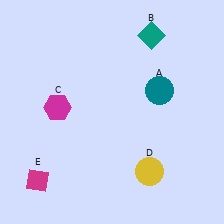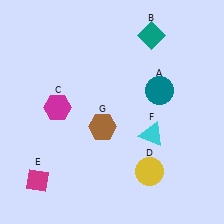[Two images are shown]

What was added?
A cyan triangle (F), a brown hexagon (G) were added in Image 2.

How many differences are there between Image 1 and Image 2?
There are 2 differences between the two images.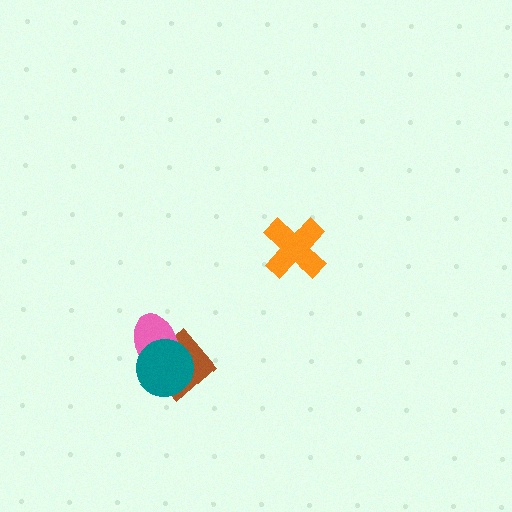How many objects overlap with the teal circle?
2 objects overlap with the teal circle.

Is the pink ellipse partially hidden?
Yes, it is partially covered by another shape.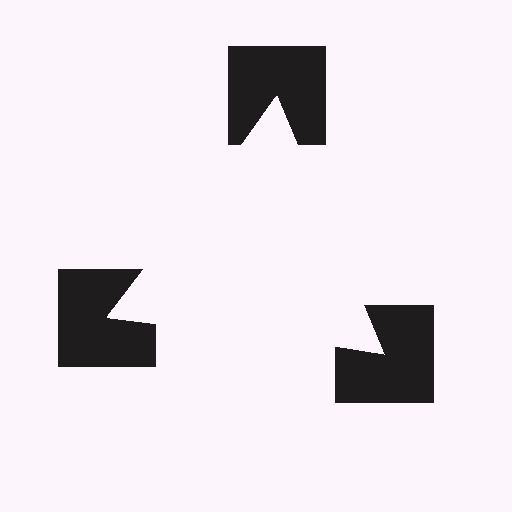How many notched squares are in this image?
There are 3 — one at each vertex of the illusory triangle.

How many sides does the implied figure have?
3 sides.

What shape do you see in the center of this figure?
An illusory triangle — its edges are inferred from the aligned wedge cuts in the notched squares, not physically drawn.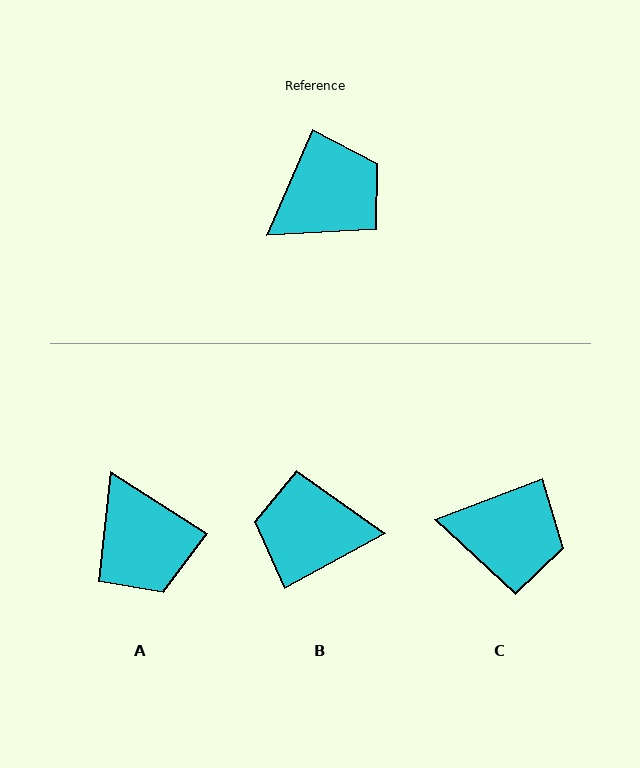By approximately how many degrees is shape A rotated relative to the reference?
Approximately 99 degrees clockwise.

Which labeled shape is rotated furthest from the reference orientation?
B, about 142 degrees away.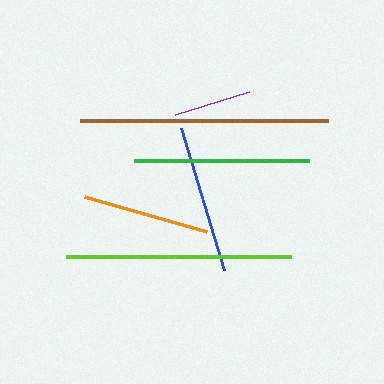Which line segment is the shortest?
The purple line is the shortest at approximately 77 pixels.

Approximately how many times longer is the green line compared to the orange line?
The green line is approximately 1.4 times the length of the orange line.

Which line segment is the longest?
The brown line is the longest at approximately 248 pixels.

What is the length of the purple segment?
The purple segment is approximately 77 pixels long.